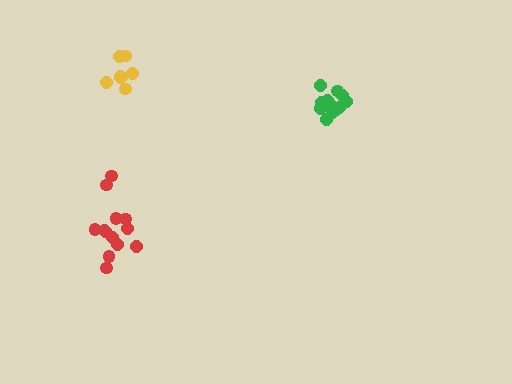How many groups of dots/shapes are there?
There are 3 groups.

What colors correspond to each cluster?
The clusters are colored: green, yellow, red.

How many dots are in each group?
Group 1: 13 dots, Group 2: 8 dots, Group 3: 13 dots (34 total).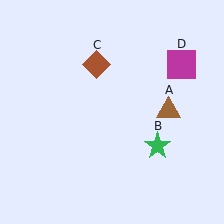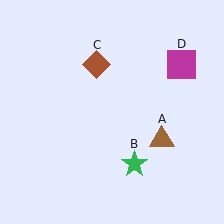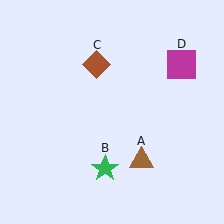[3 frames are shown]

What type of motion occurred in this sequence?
The brown triangle (object A), green star (object B) rotated clockwise around the center of the scene.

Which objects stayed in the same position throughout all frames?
Brown diamond (object C) and magenta square (object D) remained stationary.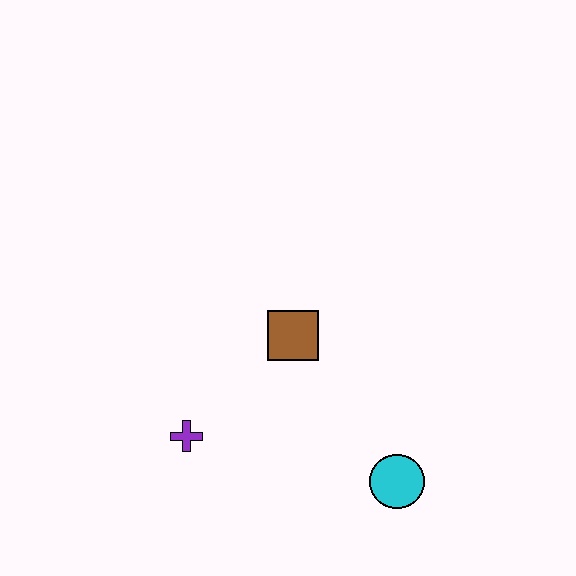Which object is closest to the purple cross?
The brown square is closest to the purple cross.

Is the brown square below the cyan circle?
No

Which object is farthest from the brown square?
The cyan circle is farthest from the brown square.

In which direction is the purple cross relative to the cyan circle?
The purple cross is to the left of the cyan circle.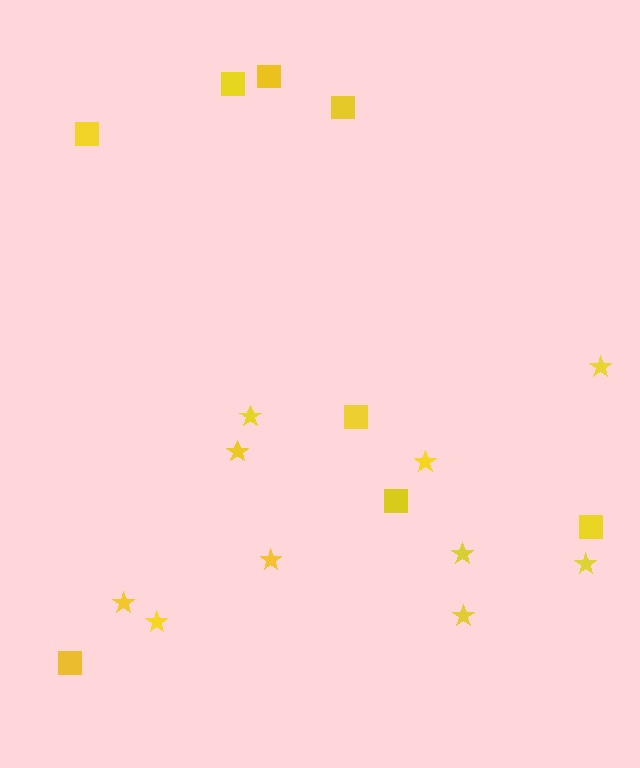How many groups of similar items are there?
There are 2 groups: one group of stars (10) and one group of squares (8).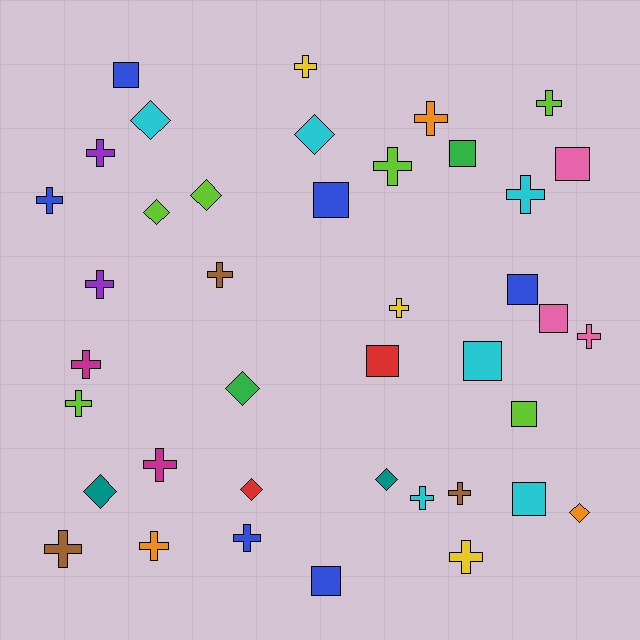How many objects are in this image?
There are 40 objects.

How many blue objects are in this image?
There are 6 blue objects.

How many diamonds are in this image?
There are 9 diamonds.